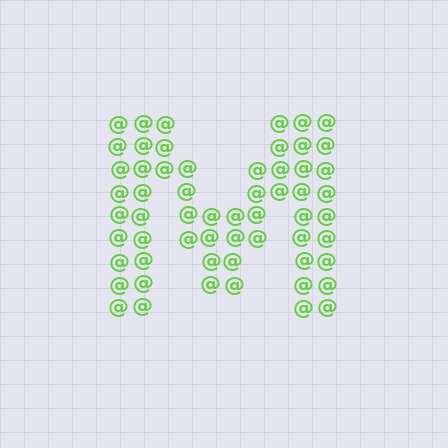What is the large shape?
The large shape is the letter M.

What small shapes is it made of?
It is made of small at signs.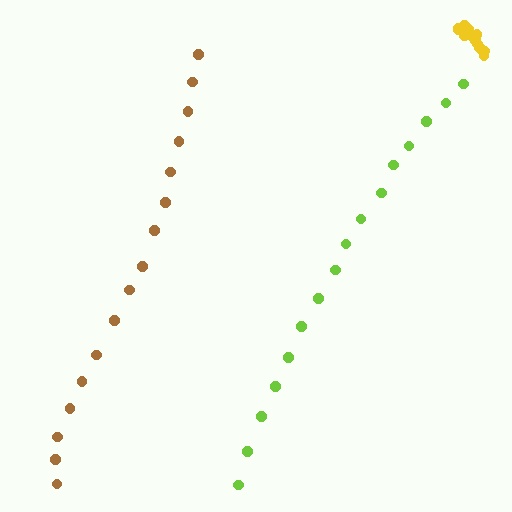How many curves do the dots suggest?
There are 3 distinct paths.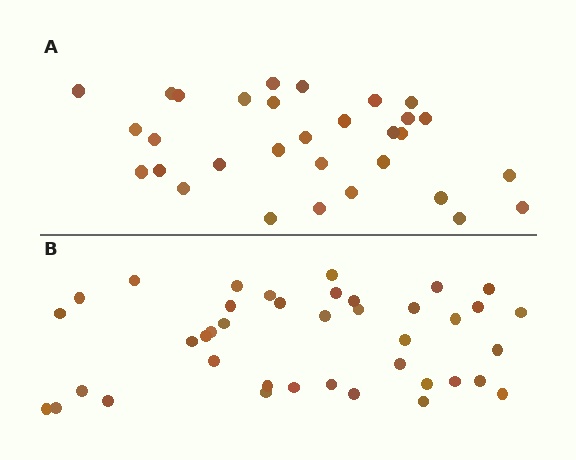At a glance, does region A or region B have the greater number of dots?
Region B (the bottom region) has more dots.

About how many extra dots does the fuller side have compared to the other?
Region B has roughly 8 or so more dots than region A.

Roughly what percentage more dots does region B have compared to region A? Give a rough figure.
About 30% more.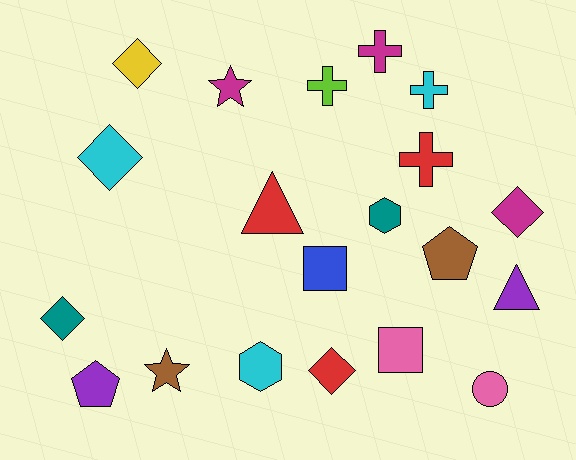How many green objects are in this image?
There are no green objects.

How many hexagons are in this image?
There are 2 hexagons.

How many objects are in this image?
There are 20 objects.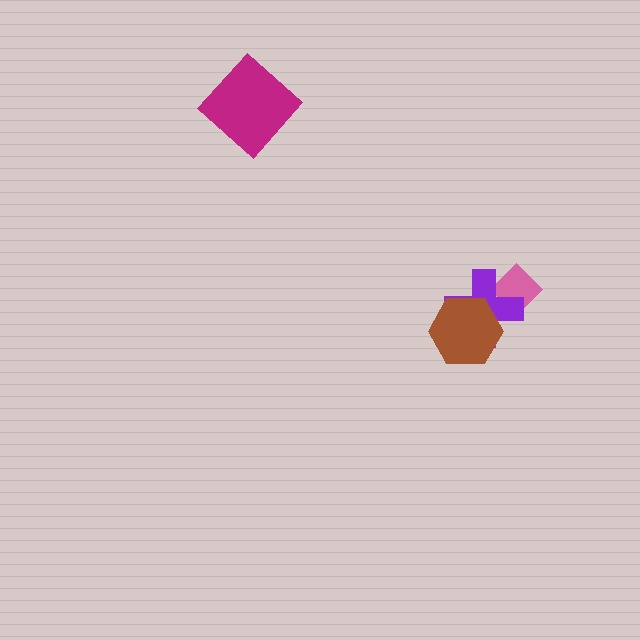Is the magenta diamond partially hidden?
No, no other shape covers it.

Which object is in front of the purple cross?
The brown hexagon is in front of the purple cross.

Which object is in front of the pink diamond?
The purple cross is in front of the pink diamond.